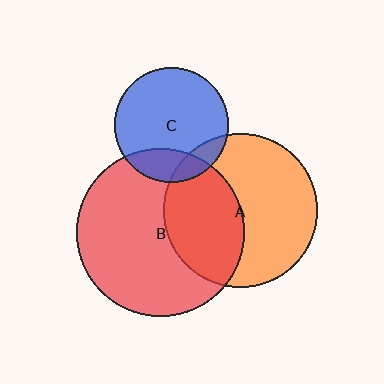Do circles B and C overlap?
Yes.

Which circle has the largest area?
Circle B (red).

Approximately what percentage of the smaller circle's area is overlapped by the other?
Approximately 20%.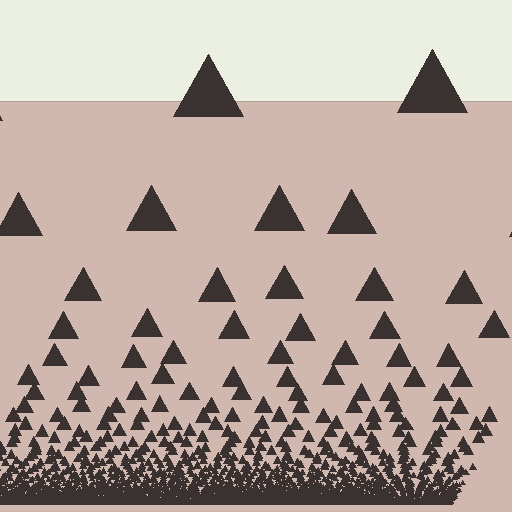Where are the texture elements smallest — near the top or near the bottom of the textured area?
Near the bottom.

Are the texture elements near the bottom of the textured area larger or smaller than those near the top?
Smaller. The gradient is inverted — elements near the bottom are smaller and denser.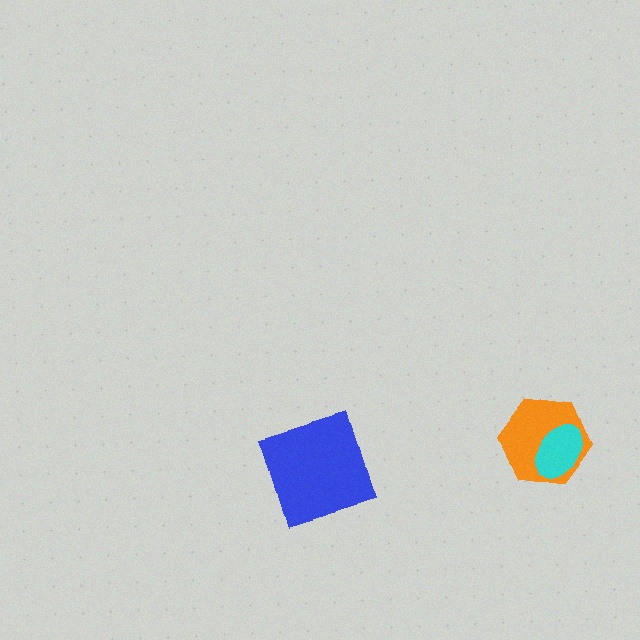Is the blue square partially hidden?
No, no other shape covers it.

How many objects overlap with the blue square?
0 objects overlap with the blue square.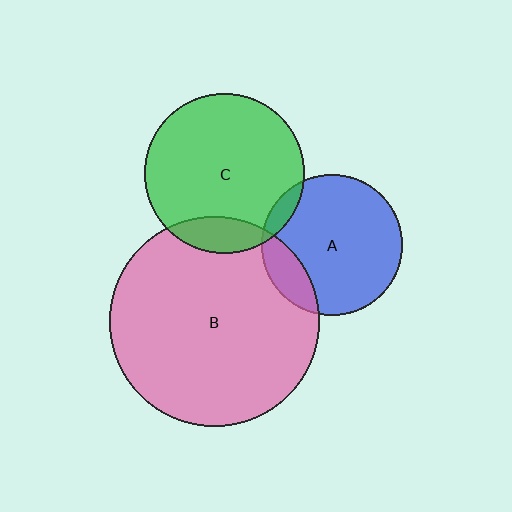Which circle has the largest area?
Circle B (pink).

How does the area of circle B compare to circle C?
Approximately 1.7 times.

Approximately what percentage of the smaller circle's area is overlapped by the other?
Approximately 15%.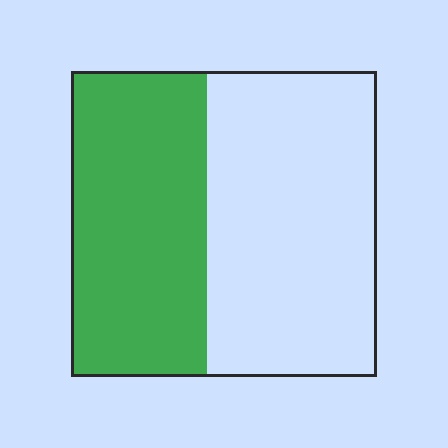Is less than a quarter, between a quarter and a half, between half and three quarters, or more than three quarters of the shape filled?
Between a quarter and a half.